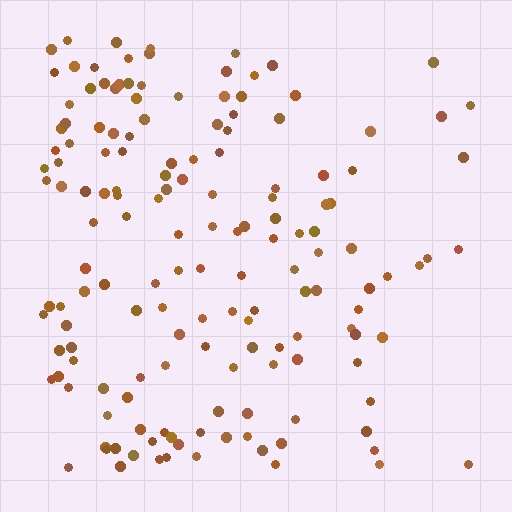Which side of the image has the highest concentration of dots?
The left.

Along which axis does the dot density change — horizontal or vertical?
Horizontal.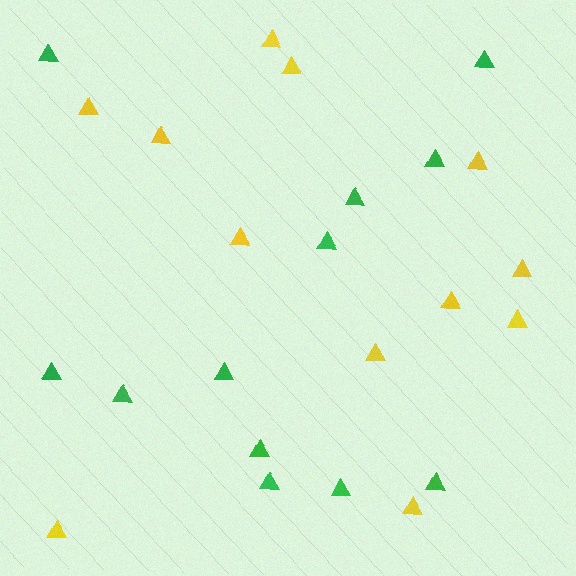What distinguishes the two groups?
There are 2 groups: one group of green triangles (12) and one group of yellow triangles (12).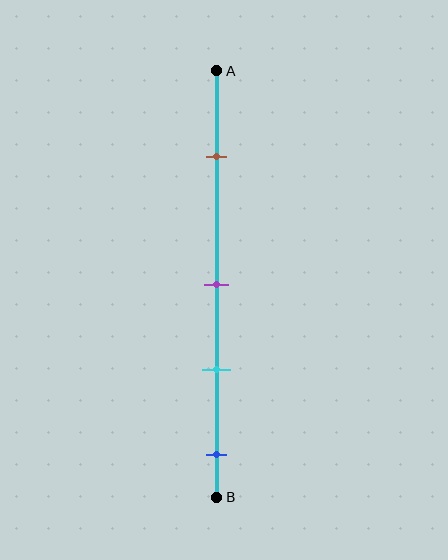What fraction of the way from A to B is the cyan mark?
The cyan mark is approximately 70% (0.7) of the way from A to B.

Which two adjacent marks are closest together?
The purple and cyan marks are the closest adjacent pair.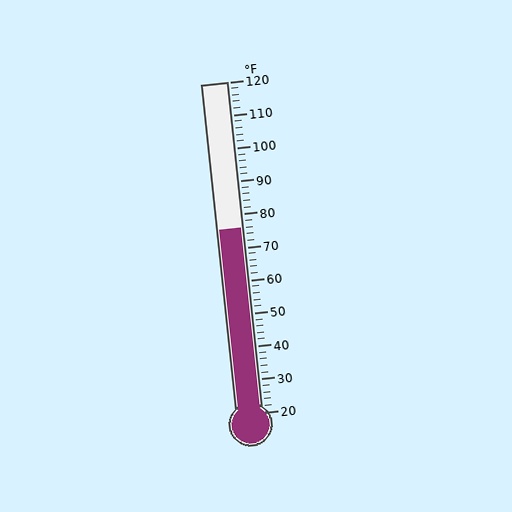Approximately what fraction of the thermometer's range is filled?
The thermometer is filled to approximately 55% of its range.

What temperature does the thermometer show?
The thermometer shows approximately 76°F.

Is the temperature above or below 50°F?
The temperature is above 50°F.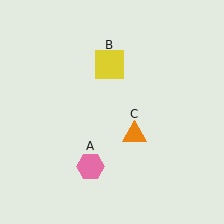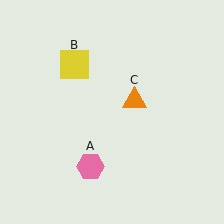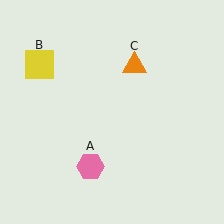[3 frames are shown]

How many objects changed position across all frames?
2 objects changed position: yellow square (object B), orange triangle (object C).